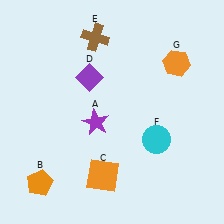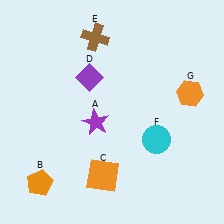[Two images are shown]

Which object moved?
The orange hexagon (G) moved down.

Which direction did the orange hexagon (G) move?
The orange hexagon (G) moved down.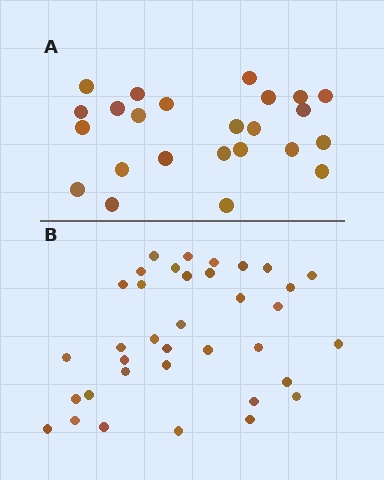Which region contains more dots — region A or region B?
Region B (the bottom region) has more dots.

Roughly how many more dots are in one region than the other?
Region B has roughly 12 or so more dots than region A.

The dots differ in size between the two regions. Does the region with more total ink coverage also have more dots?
No. Region A has more total ink coverage because its dots are larger, but region B actually contains more individual dots. Total area can be misleading — the number of items is what matters here.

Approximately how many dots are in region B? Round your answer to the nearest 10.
About 40 dots. (The exact count is 36, which rounds to 40.)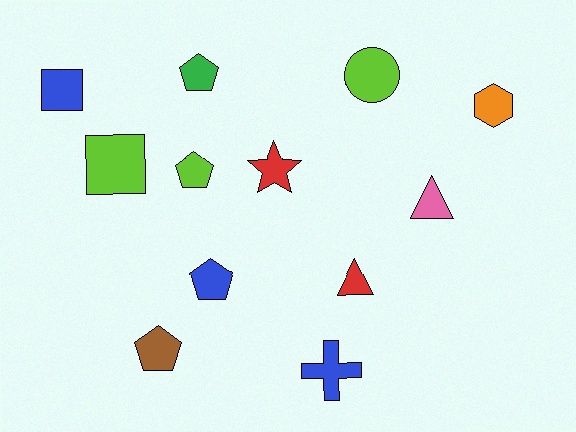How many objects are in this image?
There are 12 objects.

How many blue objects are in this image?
There are 3 blue objects.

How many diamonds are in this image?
There are no diamonds.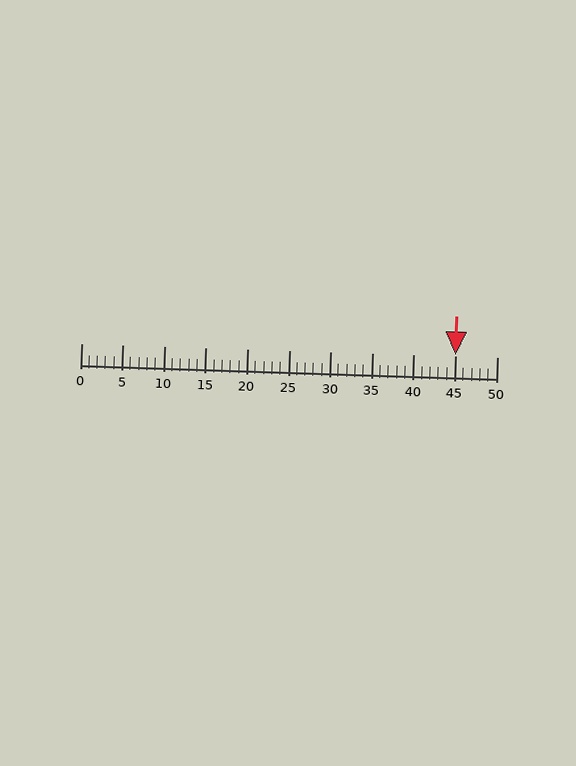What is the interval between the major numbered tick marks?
The major tick marks are spaced 5 units apart.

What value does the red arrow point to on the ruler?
The red arrow points to approximately 45.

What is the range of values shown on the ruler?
The ruler shows values from 0 to 50.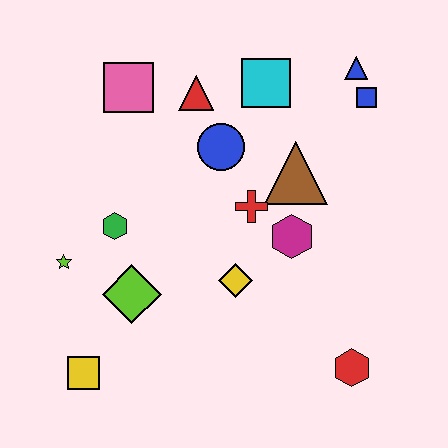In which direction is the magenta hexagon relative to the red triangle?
The magenta hexagon is below the red triangle.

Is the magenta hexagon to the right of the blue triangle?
No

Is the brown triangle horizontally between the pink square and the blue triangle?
Yes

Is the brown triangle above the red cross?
Yes